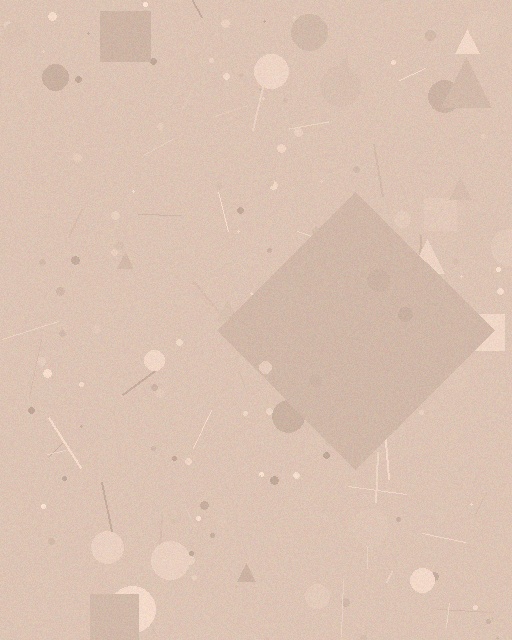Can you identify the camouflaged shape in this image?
The camouflaged shape is a diamond.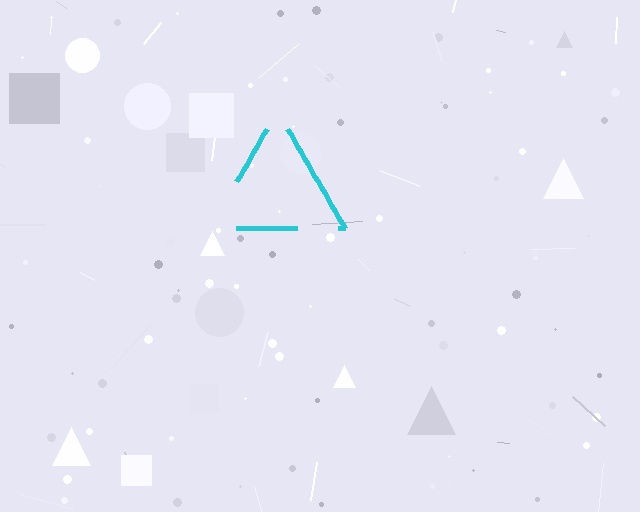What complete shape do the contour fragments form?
The contour fragments form a triangle.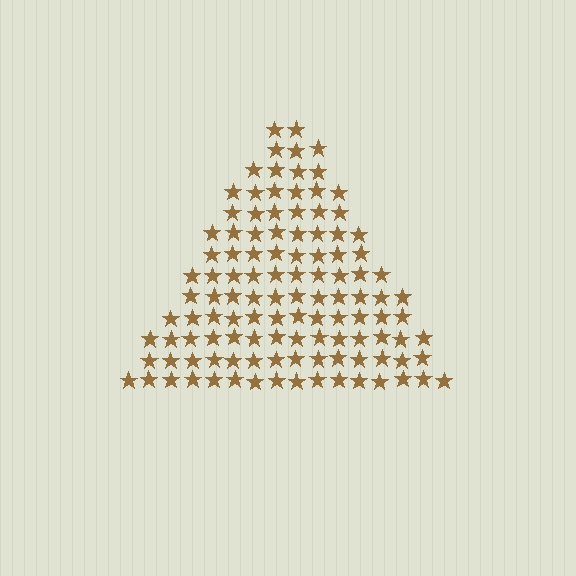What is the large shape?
The large shape is a triangle.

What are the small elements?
The small elements are stars.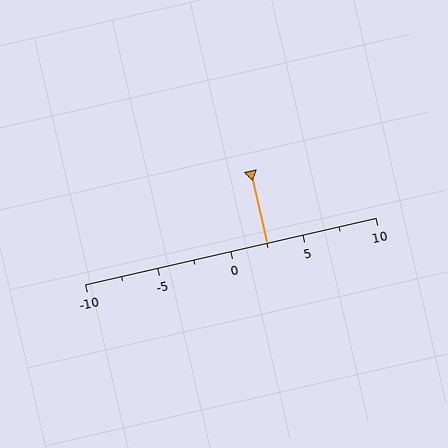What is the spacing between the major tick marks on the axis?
The major ticks are spaced 5 apart.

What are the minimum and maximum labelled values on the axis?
The axis runs from -10 to 10.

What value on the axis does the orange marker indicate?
The marker indicates approximately 2.5.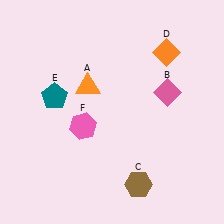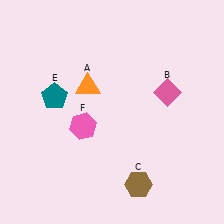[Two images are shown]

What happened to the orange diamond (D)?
The orange diamond (D) was removed in Image 2. It was in the top-right area of Image 1.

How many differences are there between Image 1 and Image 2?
There is 1 difference between the two images.